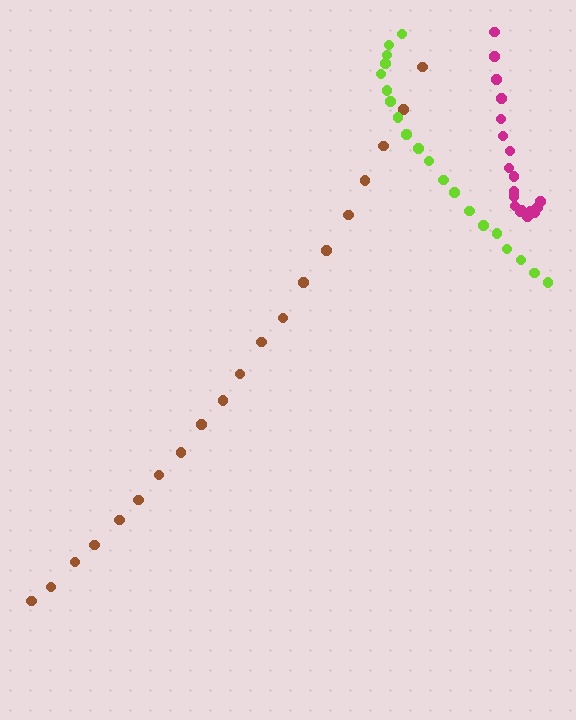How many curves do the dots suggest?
There are 3 distinct paths.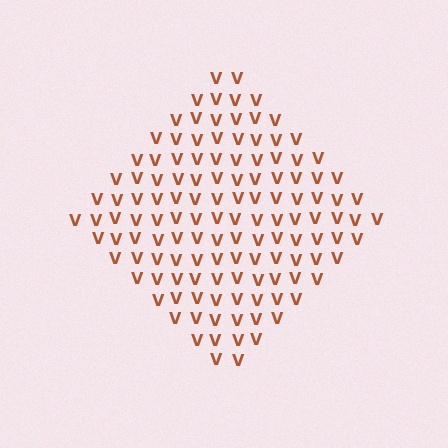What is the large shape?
The large shape is a diamond.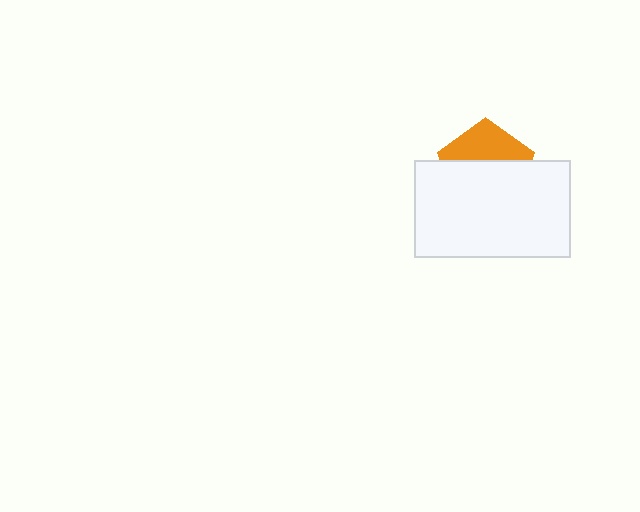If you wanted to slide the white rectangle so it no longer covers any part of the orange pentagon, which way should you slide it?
Slide it down — that is the most direct way to separate the two shapes.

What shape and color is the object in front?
The object in front is a white rectangle.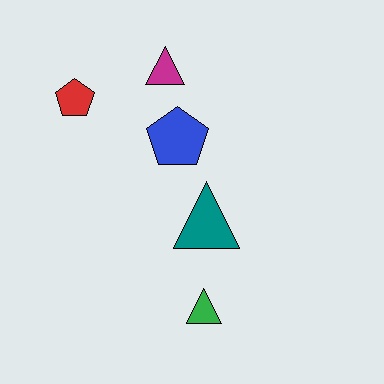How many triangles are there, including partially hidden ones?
There are 3 triangles.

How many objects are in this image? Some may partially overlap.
There are 5 objects.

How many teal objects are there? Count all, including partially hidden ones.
There is 1 teal object.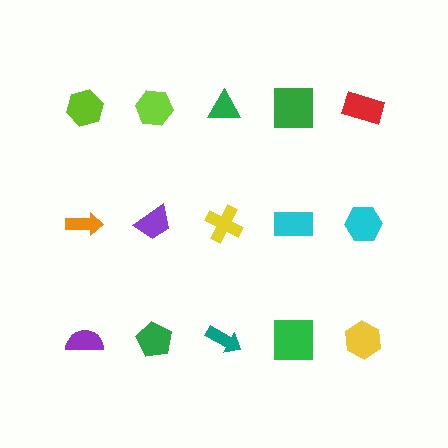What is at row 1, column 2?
A lime hexagon.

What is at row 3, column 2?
A green pentagon.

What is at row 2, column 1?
An orange arrow.